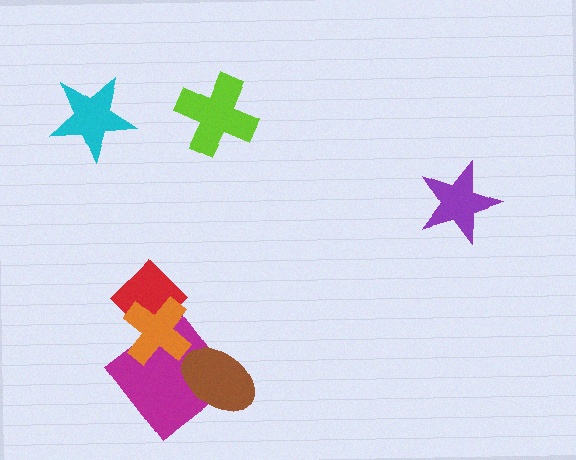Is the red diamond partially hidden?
Yes, it is partially covered by another shape.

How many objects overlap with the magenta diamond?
2 objects overlap with the magenta diamond.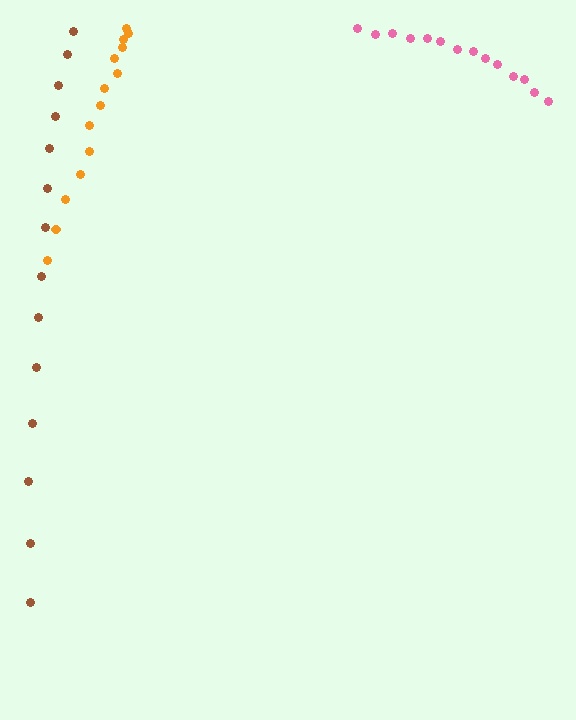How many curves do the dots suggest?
There are 3 distinct paths.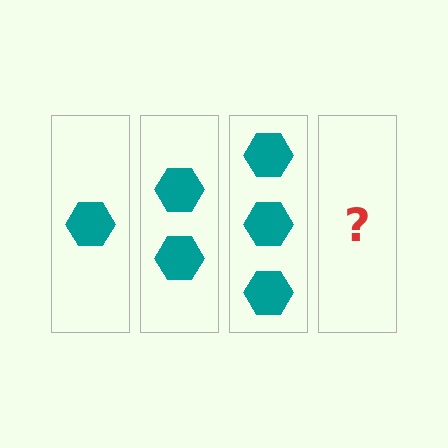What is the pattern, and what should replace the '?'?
The pattern is that each step adds one more hexagon. The '?' should be 4 hexagons.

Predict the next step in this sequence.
The next step is 4 hexagons.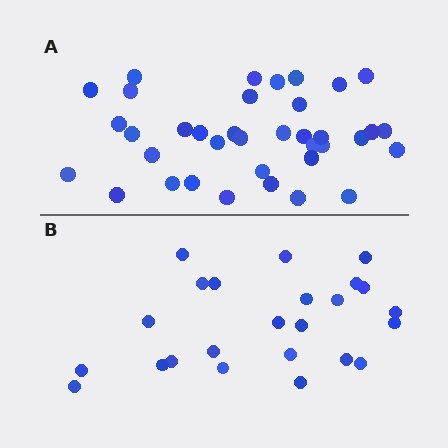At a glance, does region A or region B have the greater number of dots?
Region A (the top region) has more dots.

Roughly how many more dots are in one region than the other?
Region A has approximately 15 more dots than region B.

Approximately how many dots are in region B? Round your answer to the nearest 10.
About 20 dots. (The exact count is 24, which rounds to 20.)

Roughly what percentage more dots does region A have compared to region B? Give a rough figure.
About 55% more.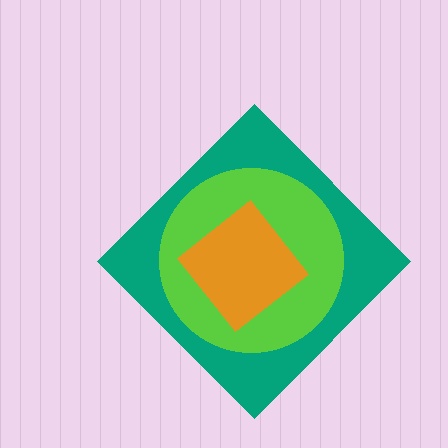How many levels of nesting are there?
3.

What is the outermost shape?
The teal diamond.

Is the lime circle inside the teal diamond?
Yes.